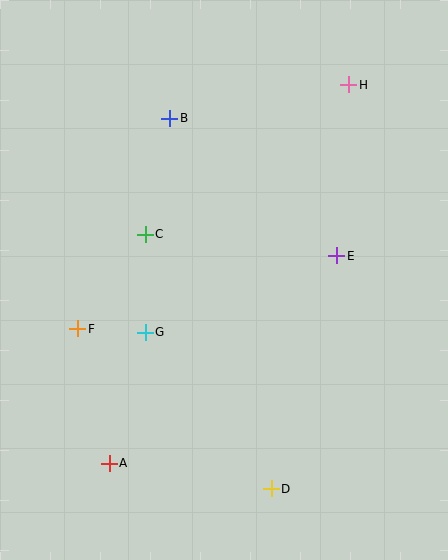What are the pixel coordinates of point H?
Point H is at (349, 85).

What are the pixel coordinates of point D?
Point D is at (271, 489).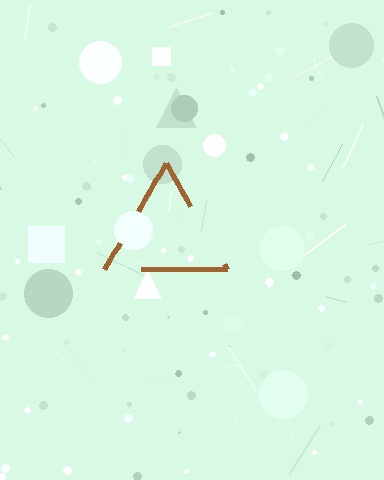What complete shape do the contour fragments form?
The contour fragments form a triangle.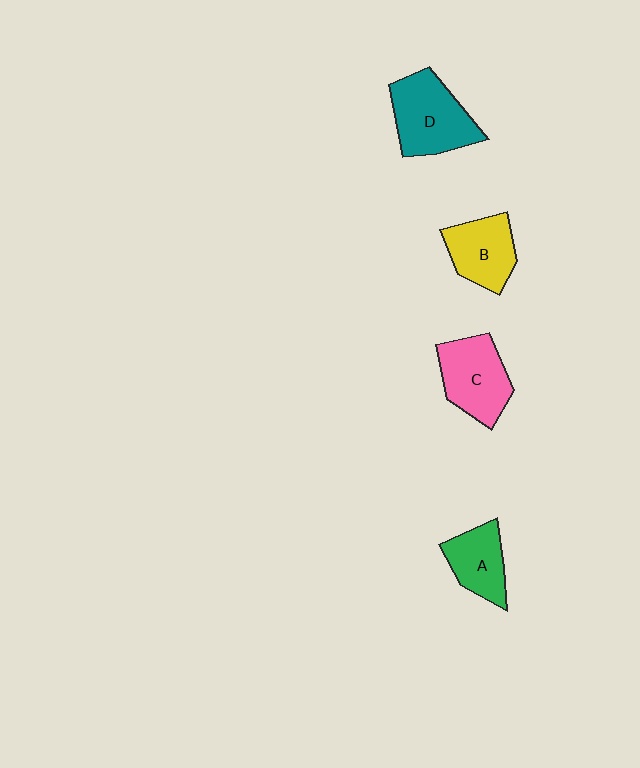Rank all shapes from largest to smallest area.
From largest to smallest: D (teal), C (pink), B (yellow), A (green).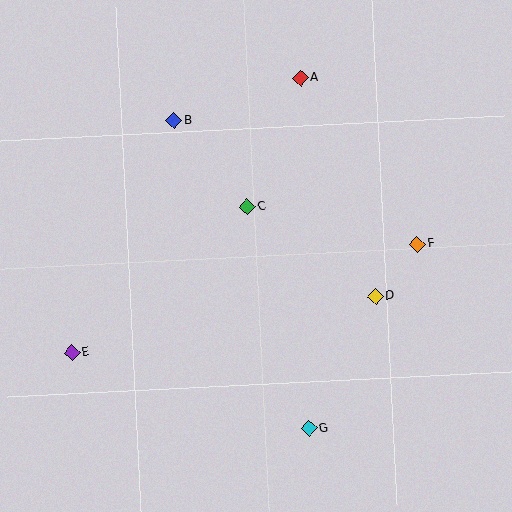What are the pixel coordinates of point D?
Point D is at (375, 296).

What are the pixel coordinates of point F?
Point F is at (418, 244).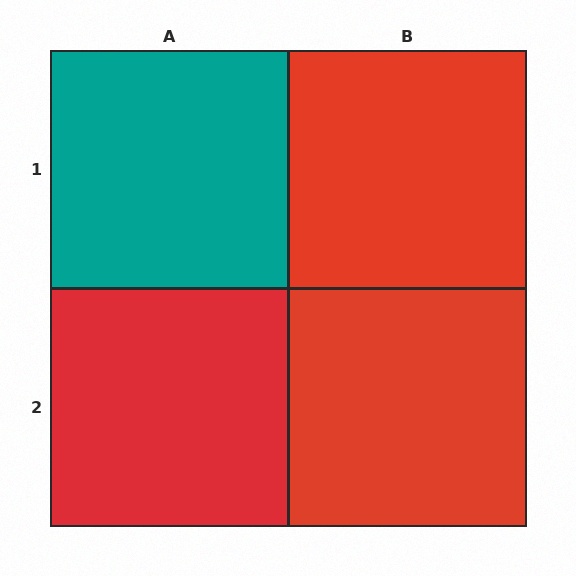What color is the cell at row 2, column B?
Red.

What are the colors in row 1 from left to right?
Teal, red.